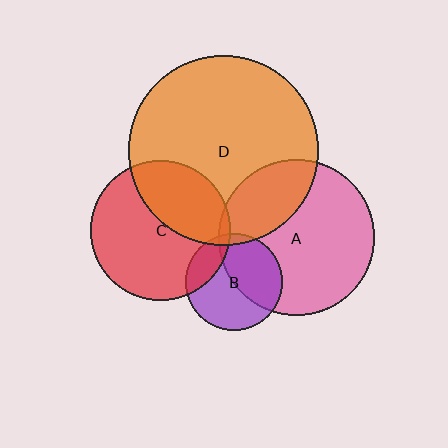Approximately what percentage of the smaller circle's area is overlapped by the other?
Approximately 5%.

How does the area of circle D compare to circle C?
Approximately 1.8 times.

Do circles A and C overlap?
Yes.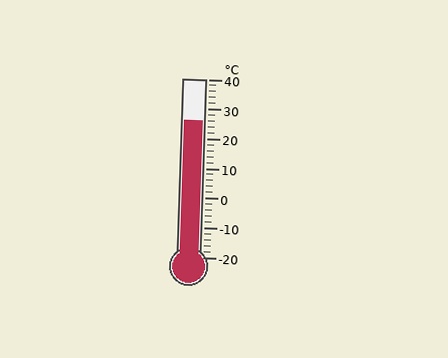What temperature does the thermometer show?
The thermometer shows approximately 26°C.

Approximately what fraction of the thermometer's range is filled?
The thermometer is filled to approximately 75% of its range.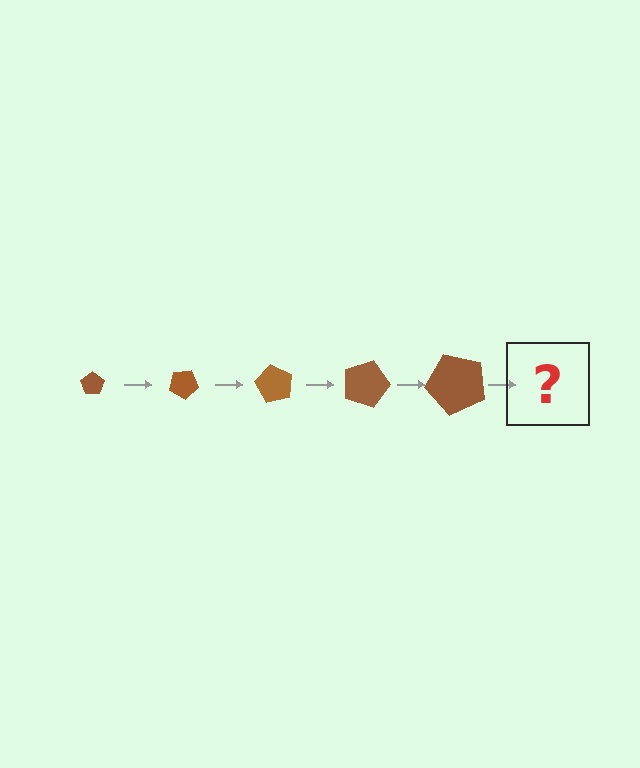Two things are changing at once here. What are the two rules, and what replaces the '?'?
The two rules are that the pentagon grows larger each step and it rotates 30 degrees each step. The '?' should be a pentagon, larger than the previous one and rotated 150 degrees from the start.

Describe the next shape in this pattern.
It should be a pentagon, larger than the previous one and rotated 150 degrees from the start.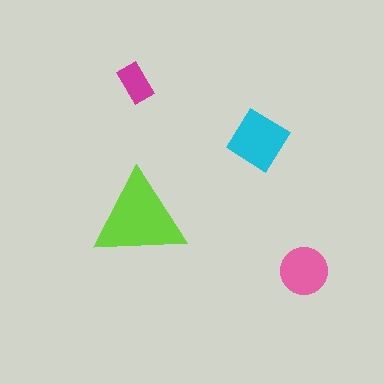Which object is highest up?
The magenta rectangle is topmost.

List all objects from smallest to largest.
The magenta rectangle, the pink circle, the cyan diamond, the lime triangle.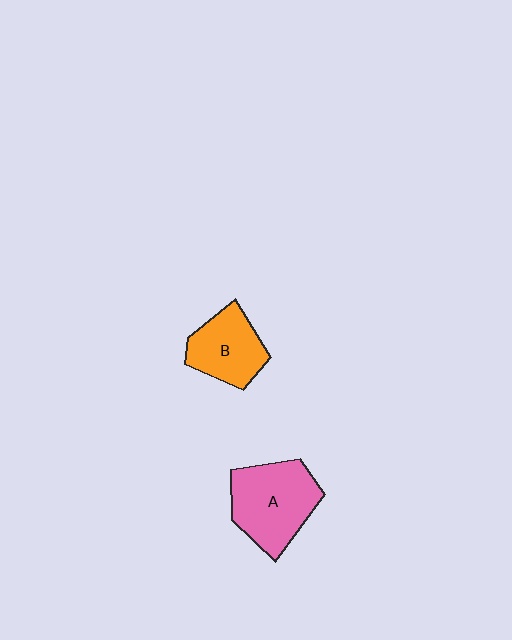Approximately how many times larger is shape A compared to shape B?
Approximately 1.4 times.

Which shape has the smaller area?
Shape B (orange).